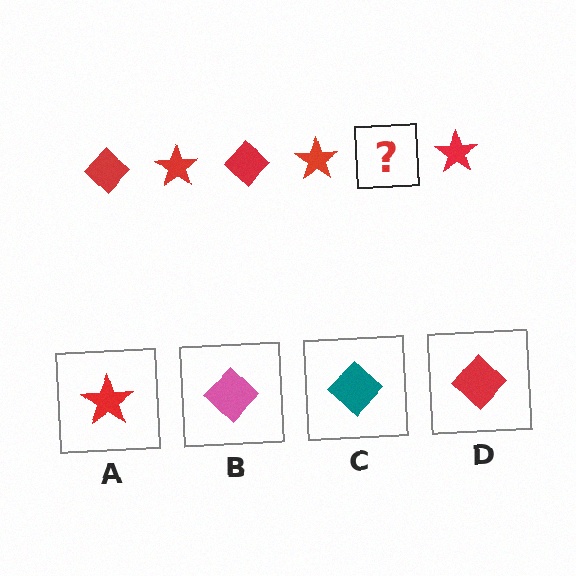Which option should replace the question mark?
Option D.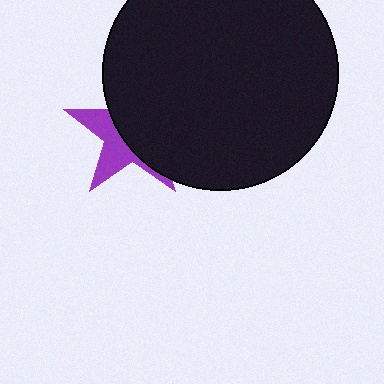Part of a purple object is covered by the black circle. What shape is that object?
It is a star.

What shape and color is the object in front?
The object in front is a black circle.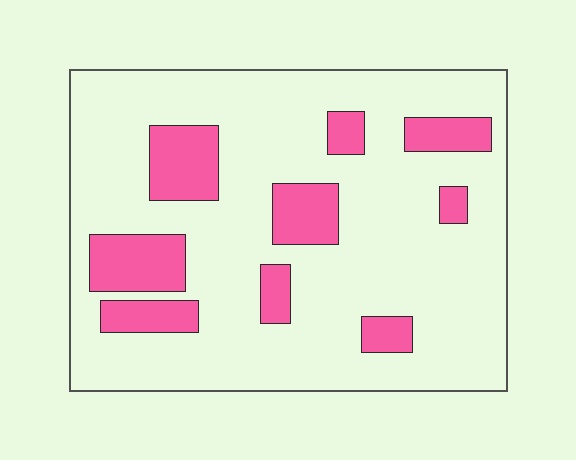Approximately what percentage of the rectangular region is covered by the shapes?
Approximately 20%.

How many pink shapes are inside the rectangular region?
9.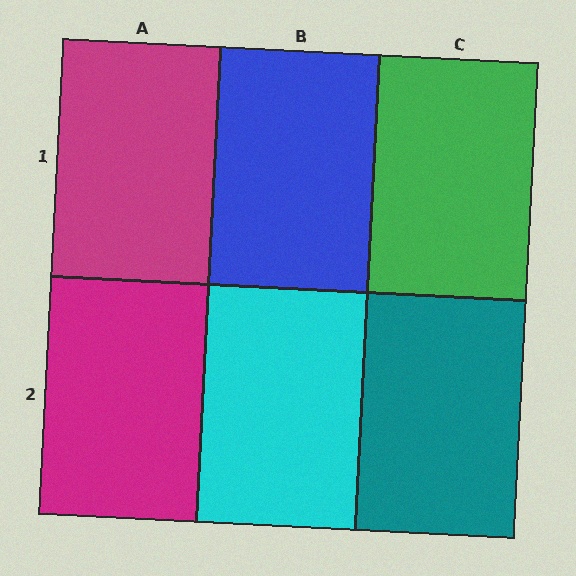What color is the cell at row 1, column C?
Green.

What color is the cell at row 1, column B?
Blue.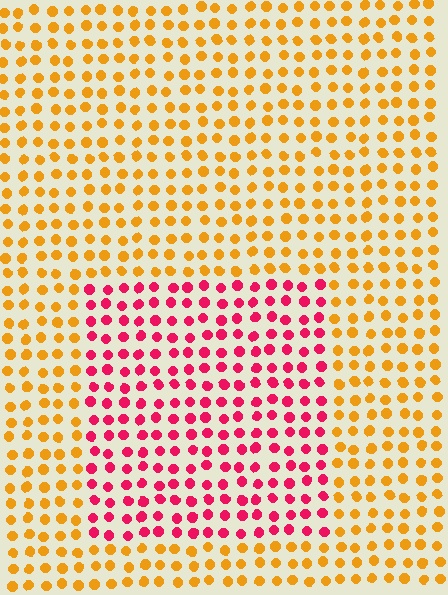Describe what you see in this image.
The image is filled with small orange elements in a uniform arrangement. A rectangle-shaped region is visible where the elements are tinted to a slightly different hue, forming a subtle color boundary.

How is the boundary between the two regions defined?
The boundary is defined purely by a slight shift in hue (about 59 degrees). Spacing, size, and orientation are identical on both sides.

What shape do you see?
I see a rectangle.